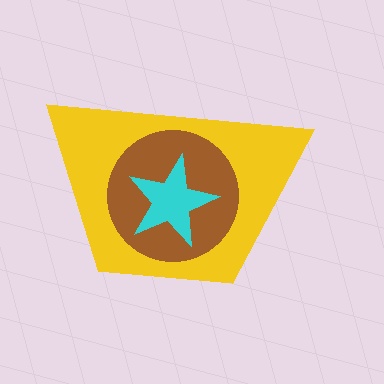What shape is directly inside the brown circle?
The cyan star.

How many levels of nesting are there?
3.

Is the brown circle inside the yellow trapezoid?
Yes.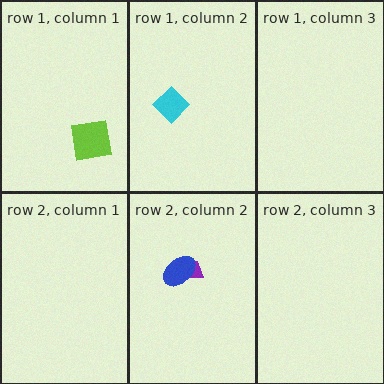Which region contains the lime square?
The row 1, column 1 region.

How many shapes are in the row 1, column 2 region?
1.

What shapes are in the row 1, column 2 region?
The cyan diamond.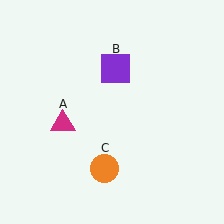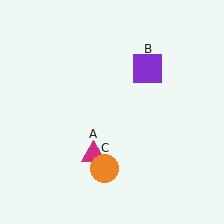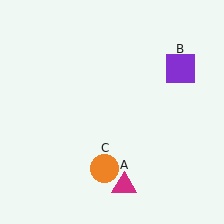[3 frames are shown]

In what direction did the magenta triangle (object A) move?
The magenta triangle (object A) moved down and to the right.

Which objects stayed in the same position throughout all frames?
Orange circle (object C) remained stationary.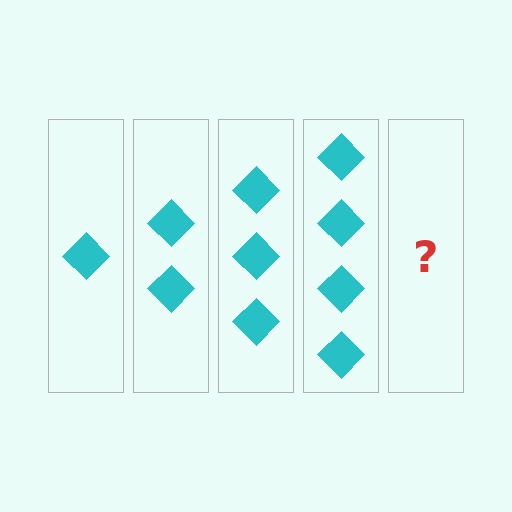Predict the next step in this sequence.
The next step is 5 diamonds.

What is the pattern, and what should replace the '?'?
The pattern is that each step adds one more diamond. The '?' should be 5 diamonds.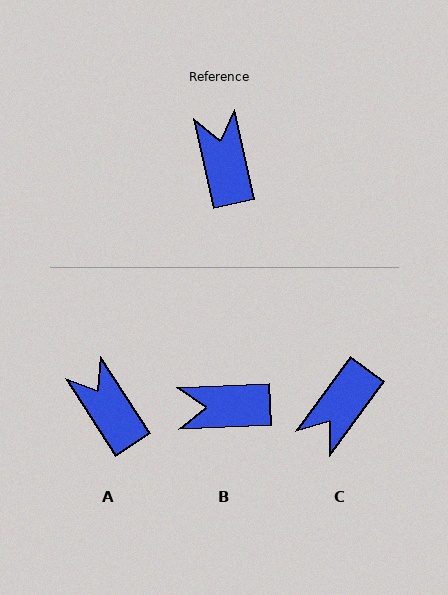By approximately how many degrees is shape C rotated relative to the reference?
Approximately 131 degrees counter-clockwise.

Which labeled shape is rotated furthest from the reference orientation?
C, about 131 degrees away.